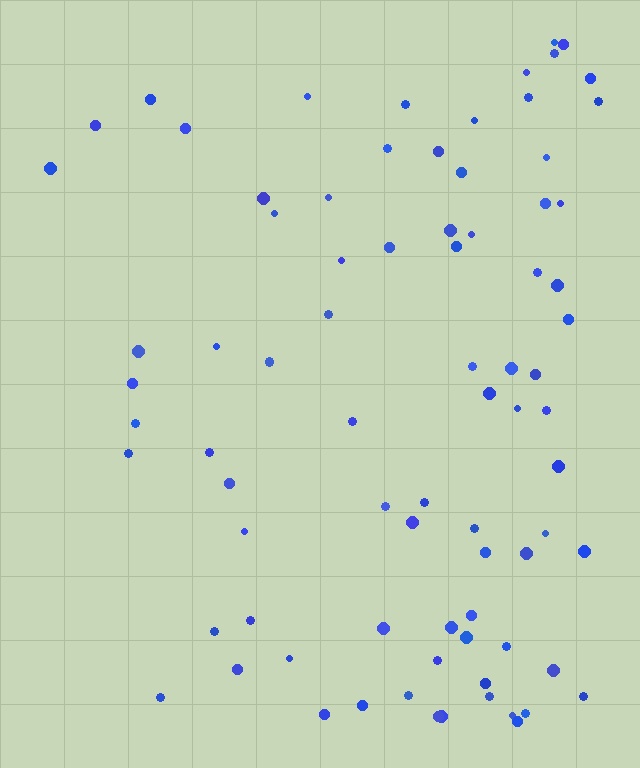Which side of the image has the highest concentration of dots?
The right.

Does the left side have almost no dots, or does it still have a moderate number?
Still a moderate number, just noticeably fewer than the right.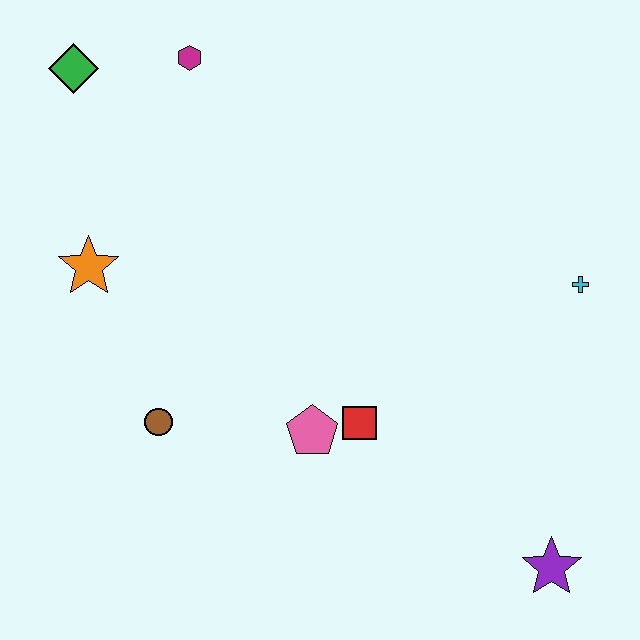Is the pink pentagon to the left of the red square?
Yes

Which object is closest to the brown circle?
The pink pentagon is closest to the brown circle.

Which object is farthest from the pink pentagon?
The green diamond is farthest from the pink pentagon.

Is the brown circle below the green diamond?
Yes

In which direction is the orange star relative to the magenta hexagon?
The orange star is below the magenta hexagon.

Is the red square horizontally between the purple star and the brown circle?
Yes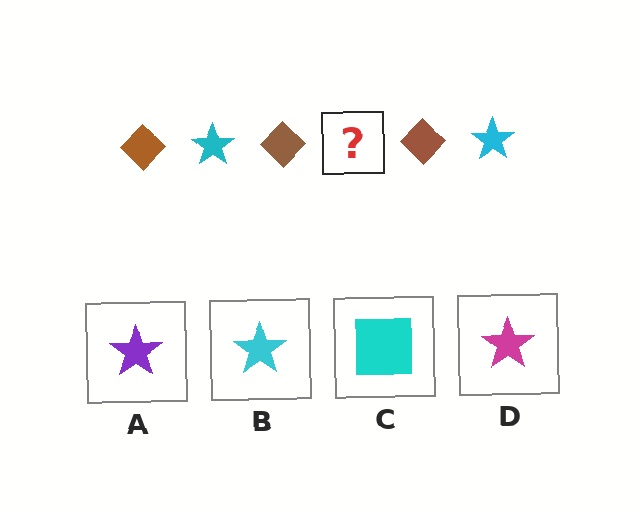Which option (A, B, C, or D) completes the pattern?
B.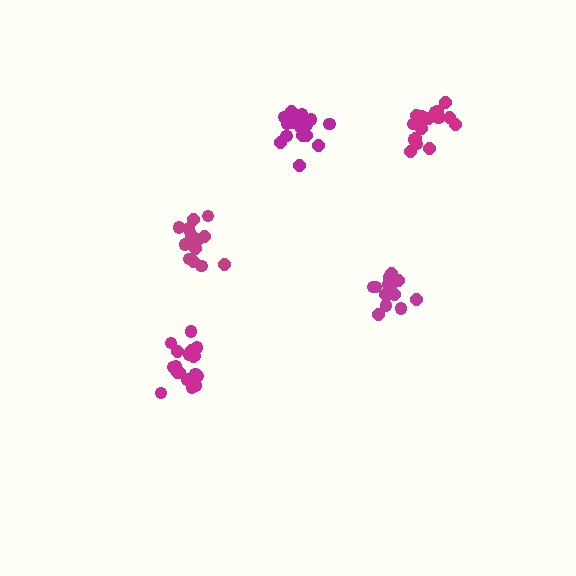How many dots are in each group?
Group 1: 15 dots, Group 2: 19 dots, Group 3: 20 dots, Group 4: 19 dots, Group 5: 16 dots (89 total).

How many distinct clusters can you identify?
There are 5 distinct clusters.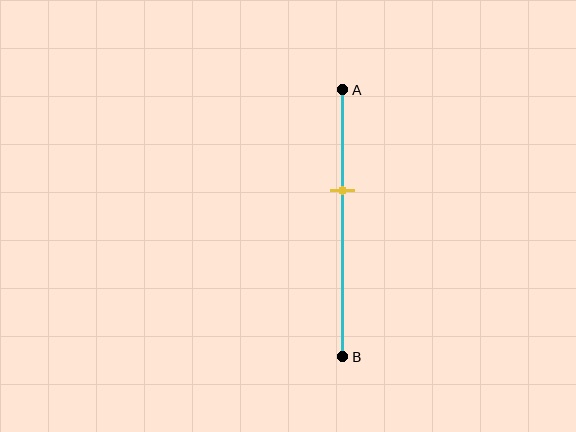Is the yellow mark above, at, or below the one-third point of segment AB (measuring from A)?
The yellow mark is below the one-third point of segment AB.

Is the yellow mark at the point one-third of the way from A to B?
No, the mark is at about 40% from A, not at the 33% one-third point.